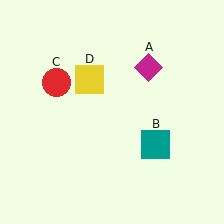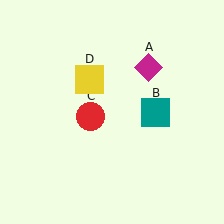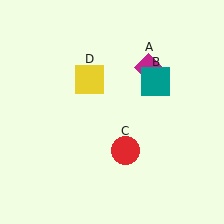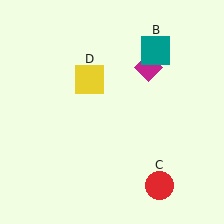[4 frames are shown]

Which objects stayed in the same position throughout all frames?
Magenta diamond (object A) and yellow square (object D) remained stationary.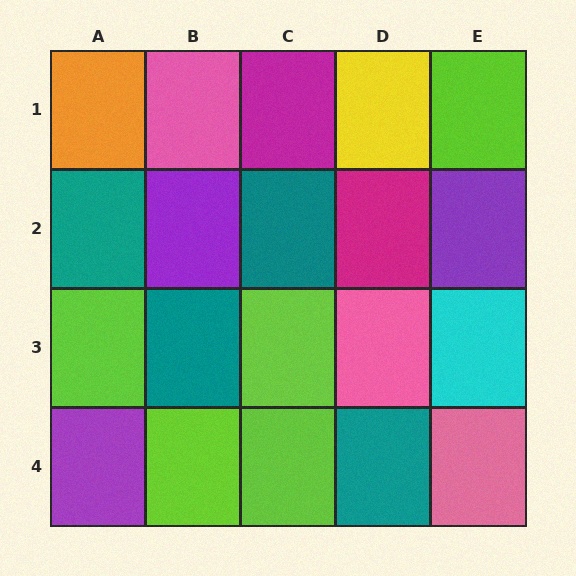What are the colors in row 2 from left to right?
Teal, purple, teal, magenta, purple.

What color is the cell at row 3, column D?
Pink.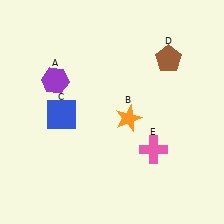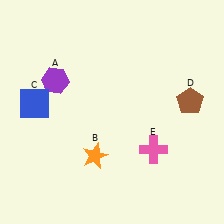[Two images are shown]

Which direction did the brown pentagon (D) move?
The brown pentagon (D) moved down.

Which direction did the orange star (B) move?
The orange star (B) moved down.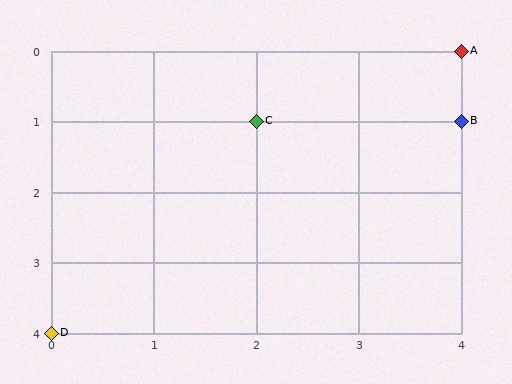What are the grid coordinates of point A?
Point A is at grid coordinates (4, 0).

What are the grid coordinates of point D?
Point D is at grid coordinates (0, 4).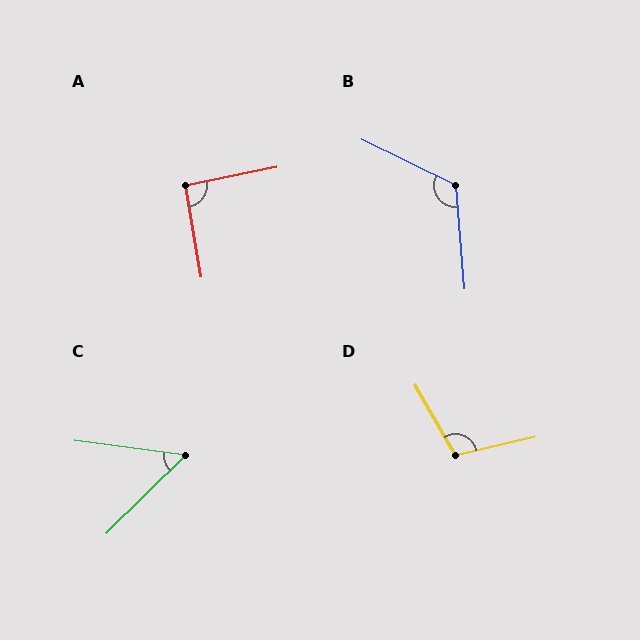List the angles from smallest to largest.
C (52°), A (92°), D (107°), B (121°).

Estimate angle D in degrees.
Approximately 107 degrees.